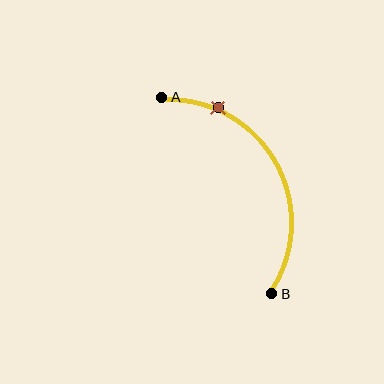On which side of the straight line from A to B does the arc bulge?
The arc bulges to the right of the straight line connecting A and B.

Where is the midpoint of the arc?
The arc midpoint is the point on the curve farthest from the straight line joining A and B. It sits to the right of that line.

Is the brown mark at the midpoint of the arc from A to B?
No. The brown mark lies on the arc but is closer to endpoint A. The arc midpoint would be at the point on the curve equidistant along the arc from both A and B.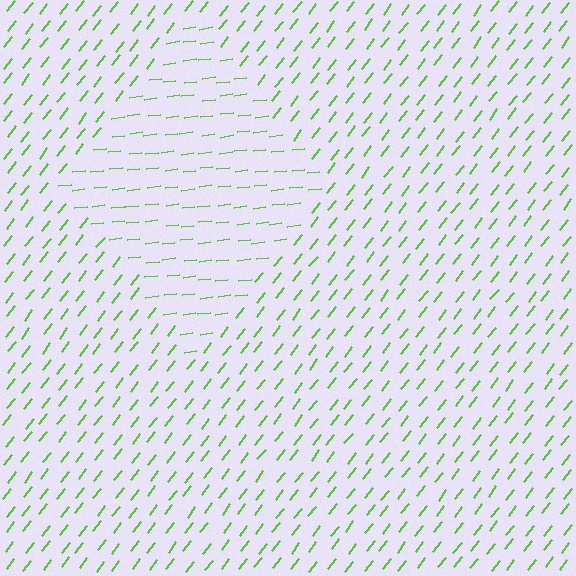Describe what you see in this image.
The image is filled with small lime line segments. A diamond region in the image has lines oriented differently from the surrounding lines, creating a visible texture boundary.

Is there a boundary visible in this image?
Yes, there is a texture boundary formed by a change in line orientation.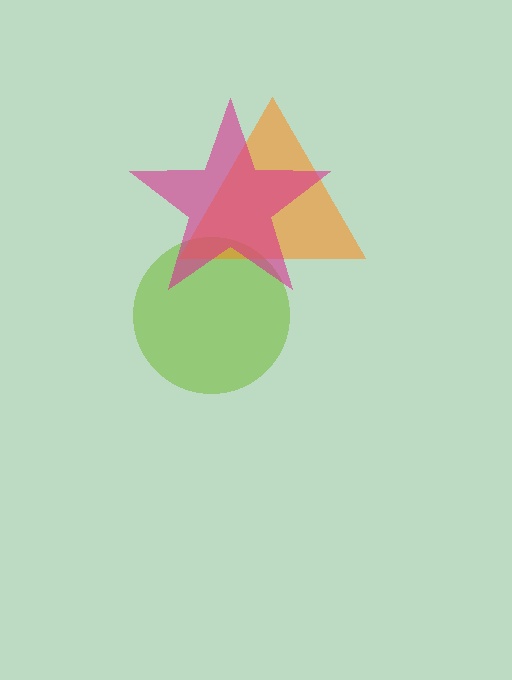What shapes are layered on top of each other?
The layered shapes are: a lime circle, an orange triangle, a magenta star.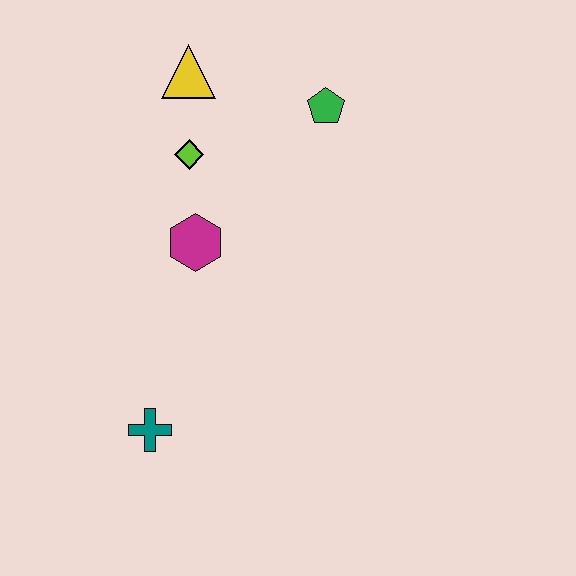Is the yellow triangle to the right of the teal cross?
Yes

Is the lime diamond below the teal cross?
No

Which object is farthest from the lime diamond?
The teal cross is farthest from the lime diamond.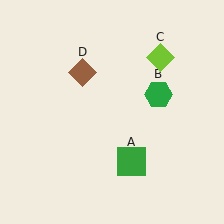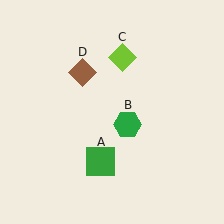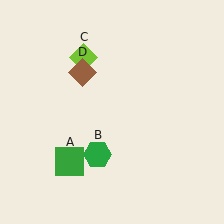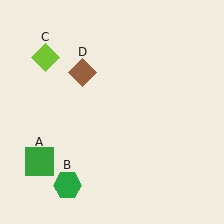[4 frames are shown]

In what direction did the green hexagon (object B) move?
The green hexagon (object B) moved down and to the left.